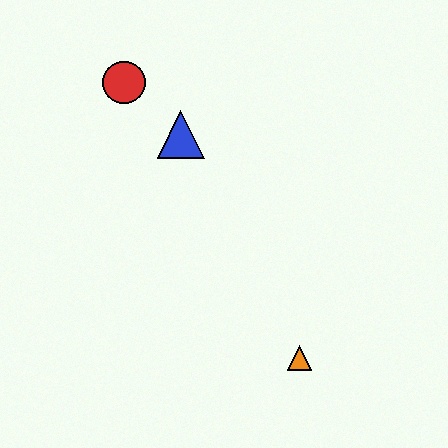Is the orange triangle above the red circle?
No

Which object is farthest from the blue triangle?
The orange triangle is farthest from the blue triangle.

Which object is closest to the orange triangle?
The blue triangle is closest to the orange triangle.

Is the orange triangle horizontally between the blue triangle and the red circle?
No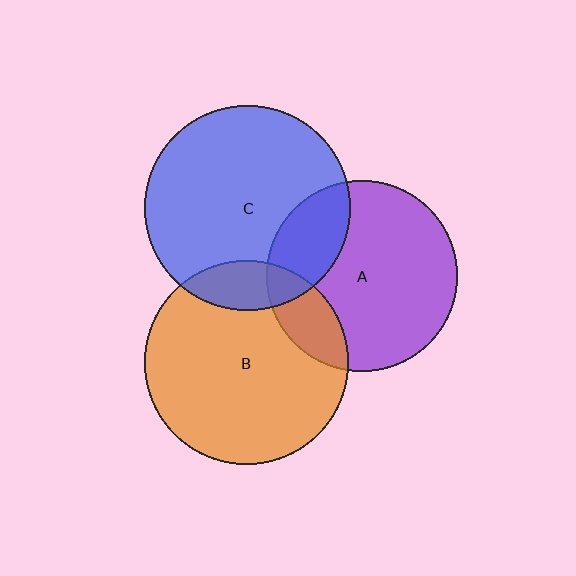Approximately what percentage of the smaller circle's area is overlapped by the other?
Approximately 15%.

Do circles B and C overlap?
Yes.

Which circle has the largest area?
Circle C (blue).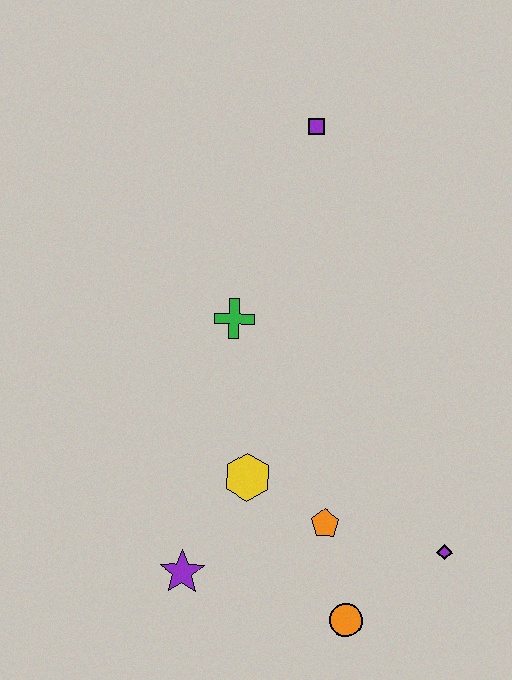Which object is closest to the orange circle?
The orange pentagon is closest to the orange circle.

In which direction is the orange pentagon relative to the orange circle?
The orange pentagon is above the orange circle.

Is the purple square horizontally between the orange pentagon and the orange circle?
No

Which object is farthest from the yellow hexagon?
The purple square is farthest from the yellow hexagon.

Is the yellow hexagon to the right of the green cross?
Yes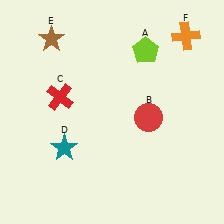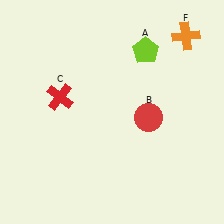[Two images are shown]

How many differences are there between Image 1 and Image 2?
There are 2 differences between the two images.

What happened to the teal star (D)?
The teal star (D) was removed in Image 2. It was in the bottom-left area of Image 1.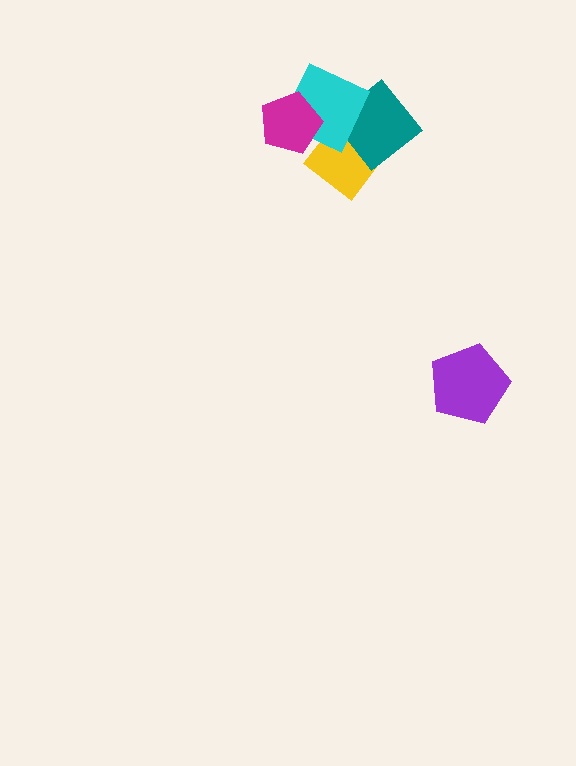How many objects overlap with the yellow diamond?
2 objects overlap with the yellow diamond.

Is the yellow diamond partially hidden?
Yes, it is partially covered by another shape.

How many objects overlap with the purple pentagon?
0 objects overlap with the purple pentagon.